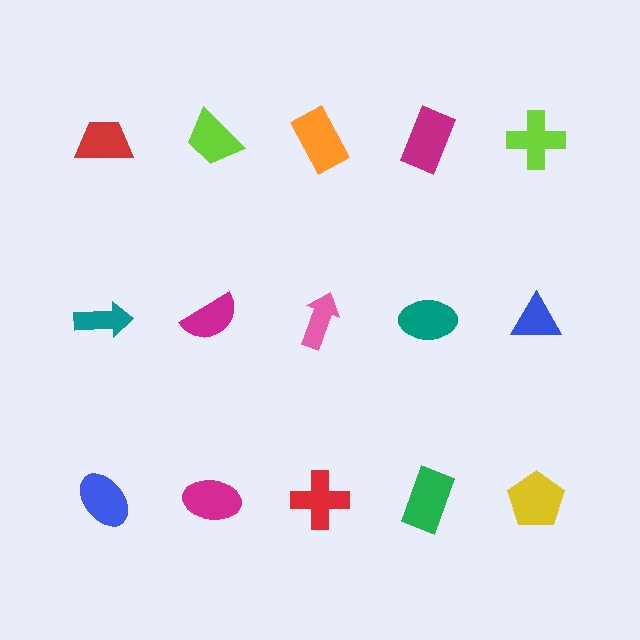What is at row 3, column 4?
A green rectangle.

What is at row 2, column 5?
A blue triangle.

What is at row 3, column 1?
A blue ellipse.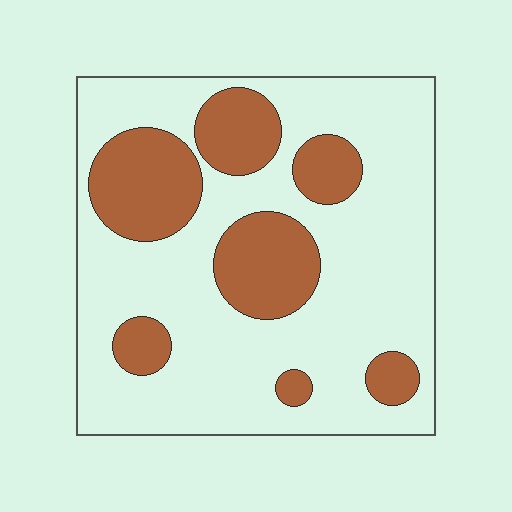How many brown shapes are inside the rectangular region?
7.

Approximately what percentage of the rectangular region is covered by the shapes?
Approximately 30%.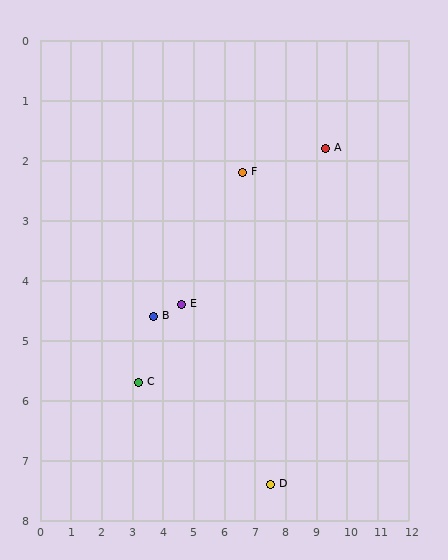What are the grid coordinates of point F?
Point F is at approximately (6.6, 2.2).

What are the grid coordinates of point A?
Point A is at approximately (9.3, 1.8).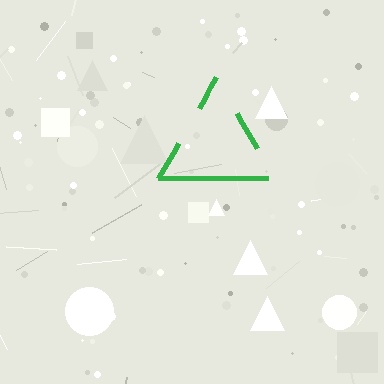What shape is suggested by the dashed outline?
The dashed outline suggests a triangle.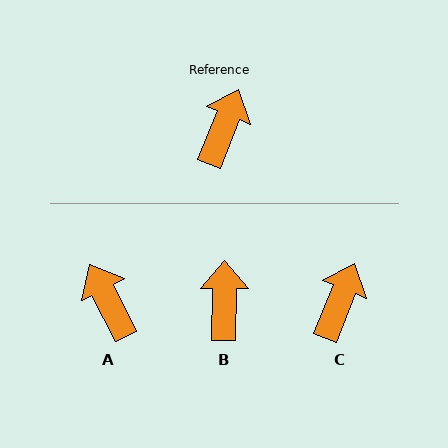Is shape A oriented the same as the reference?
No, it is off by about 48 degrees.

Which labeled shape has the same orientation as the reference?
C.